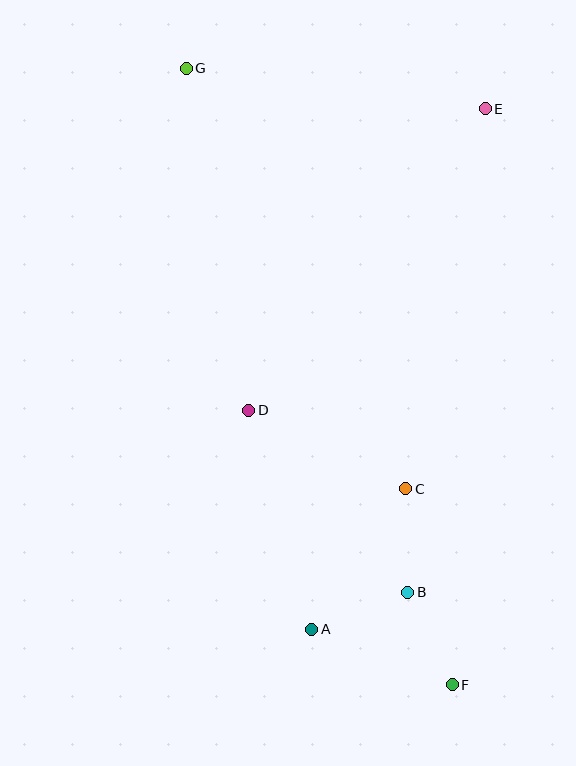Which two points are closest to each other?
Points A and B are closest to each other.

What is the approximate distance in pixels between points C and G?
The distance between C and G is approximately 474 pixels.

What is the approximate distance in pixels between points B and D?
The distance between B and D is approximately 242 pixels.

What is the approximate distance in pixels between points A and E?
The distance between A and E is approximately 548 pixels.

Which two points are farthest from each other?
Points F and G are farthest from each other.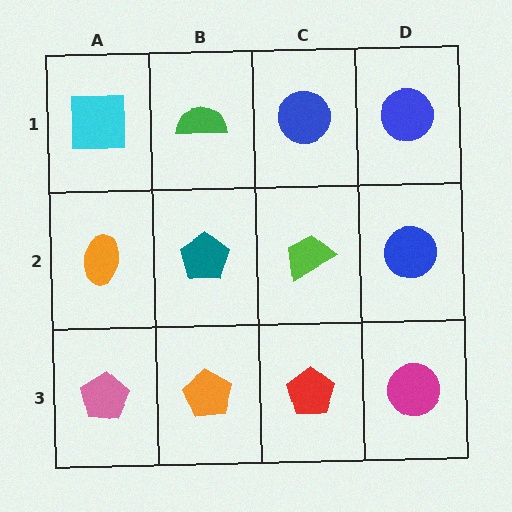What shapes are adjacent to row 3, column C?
A lime trapezoid (row 2, column C), an orange pentagon (row 3, column B), a magenta circle (row 3, column D).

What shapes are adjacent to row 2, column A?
A cyan square (row 1, column A), a pink pentagon (row 3, column A), a teal pentagon (row 2, column B).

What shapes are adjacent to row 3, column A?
An orange ellipse (row 2, column A), an orange pentagon (row 3, column B).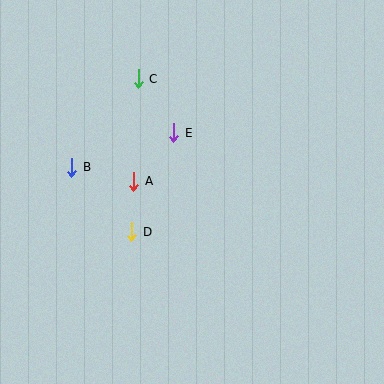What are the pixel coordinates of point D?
Point D is at (132, 232).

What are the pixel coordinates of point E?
Point E is at (174, 133).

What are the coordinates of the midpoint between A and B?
The midpoint between A and B is at (103, 174).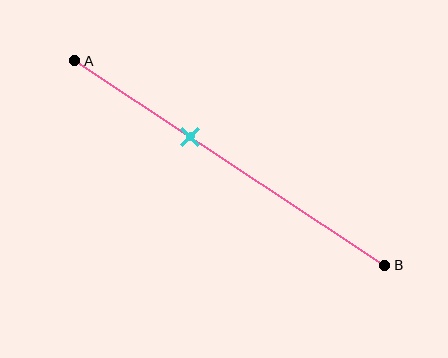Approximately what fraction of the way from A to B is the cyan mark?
The cyan mark is approximately 35% of the way from A to B.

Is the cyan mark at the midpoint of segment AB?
No, the mark is at about 35% from A, not at the 50% midpoint.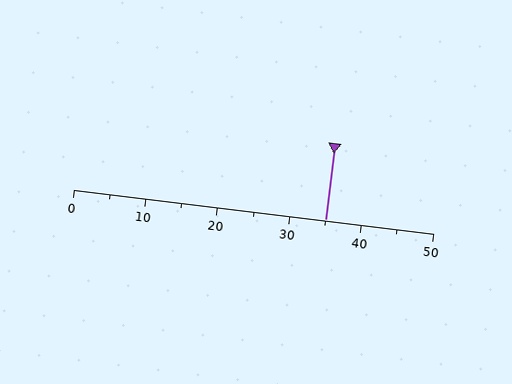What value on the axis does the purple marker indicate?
The marker indicates approximately 35.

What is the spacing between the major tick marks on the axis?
The major ticks are spaced 10 apart.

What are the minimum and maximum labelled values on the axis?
The axis runs from 0 to 50.